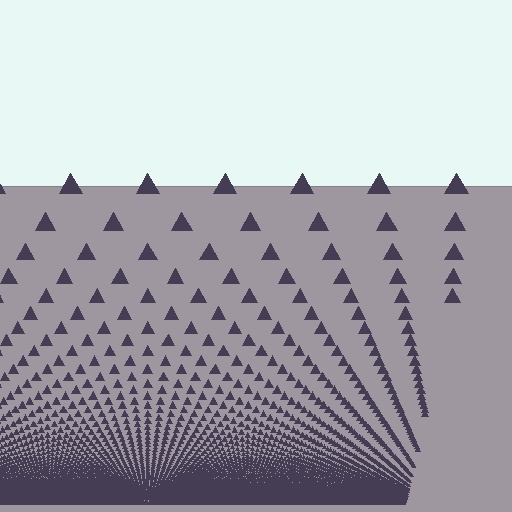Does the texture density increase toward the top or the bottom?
Density increases toward the bottom.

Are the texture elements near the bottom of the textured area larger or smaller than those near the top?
Smaller. The gradient is inverted — elements near the bottom are smaller and denser.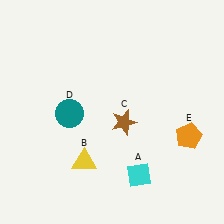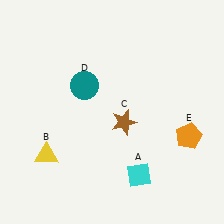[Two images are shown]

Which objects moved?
The objects that moved are: the yellow triangle (B), the teal circle (D).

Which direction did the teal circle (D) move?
The teal circle (D) moved up.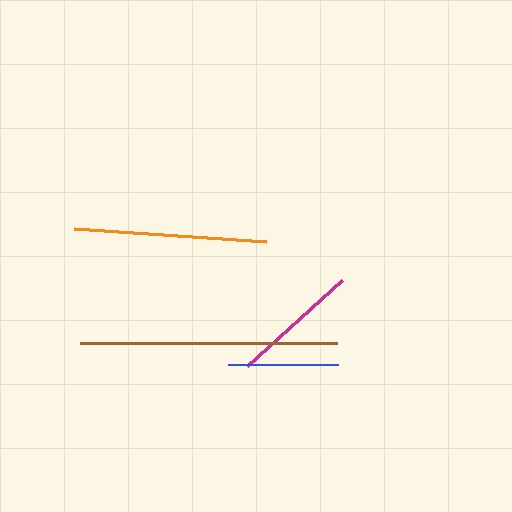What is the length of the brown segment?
The brown segment is approximately 257 pixels long.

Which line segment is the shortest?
The blue line is the shortest at approximately 110 pixels.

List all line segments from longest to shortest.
From longest to shortest: brown, orange, magenta, blue.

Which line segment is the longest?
The brown line is the longest at approximately 257 pixels.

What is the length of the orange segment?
The orange segment is approximately 192 pixels long.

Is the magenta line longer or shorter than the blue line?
The magenta line is longer than the blue line.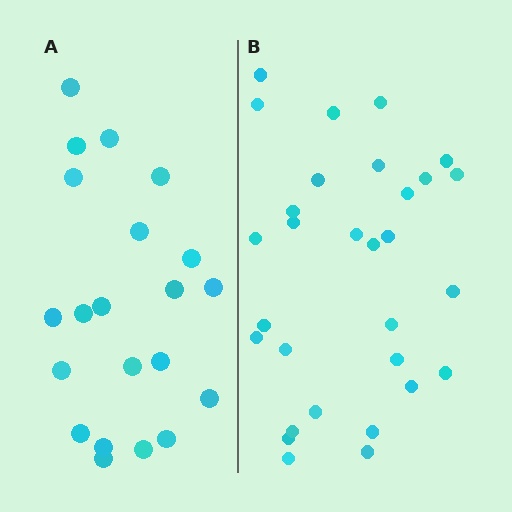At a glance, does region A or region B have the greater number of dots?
Region B (the right region) has more dots.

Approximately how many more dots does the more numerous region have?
Region B has roughly 8 or so more dots than region A.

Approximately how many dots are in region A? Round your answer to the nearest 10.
About 20 dots. (The exact count is 21, which rounds to 20.)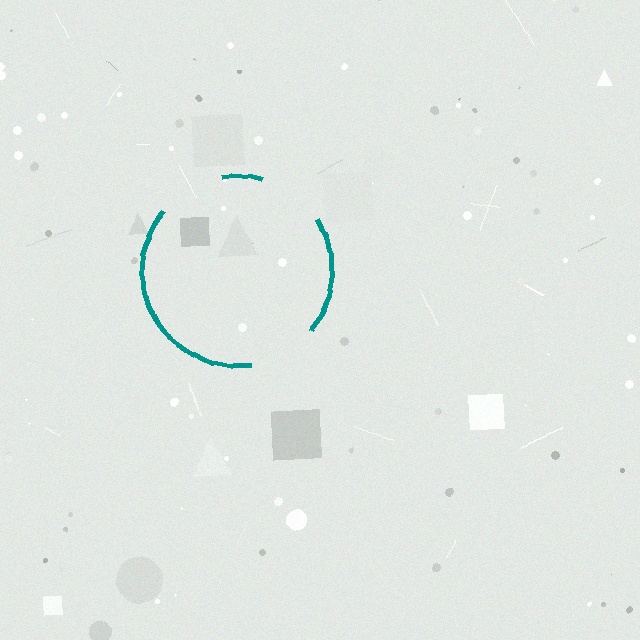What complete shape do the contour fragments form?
The contour fragments form a circle.